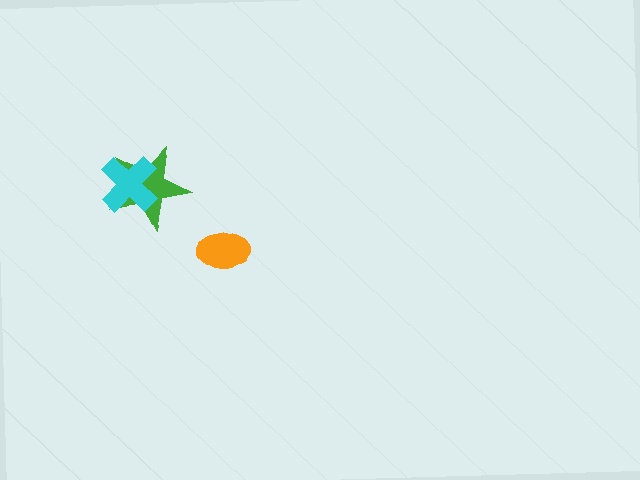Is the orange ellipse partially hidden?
No, no other shape covers it.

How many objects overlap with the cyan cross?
1 object overlaps with the cyan cross.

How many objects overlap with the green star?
1 object overlaps with the green star.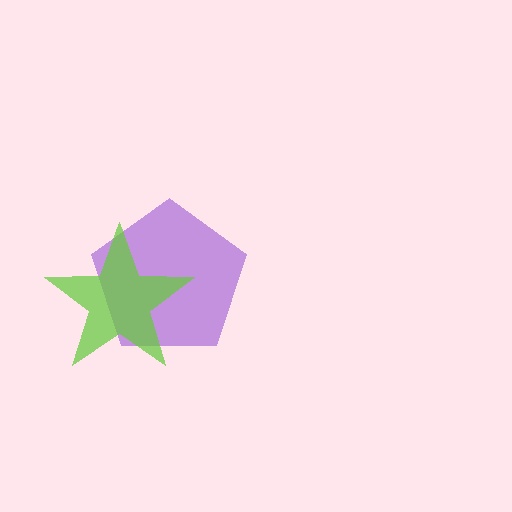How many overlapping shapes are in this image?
There are 2 overlapping shapes in the image.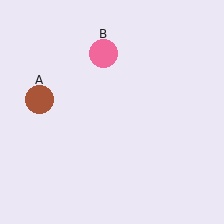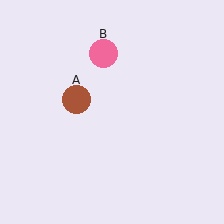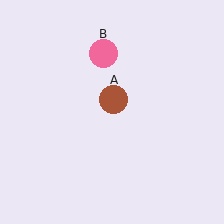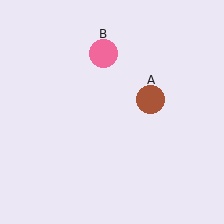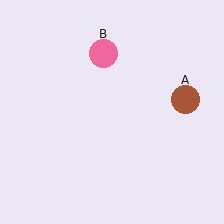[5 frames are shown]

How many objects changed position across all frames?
1 object changed position: brown circle (object A).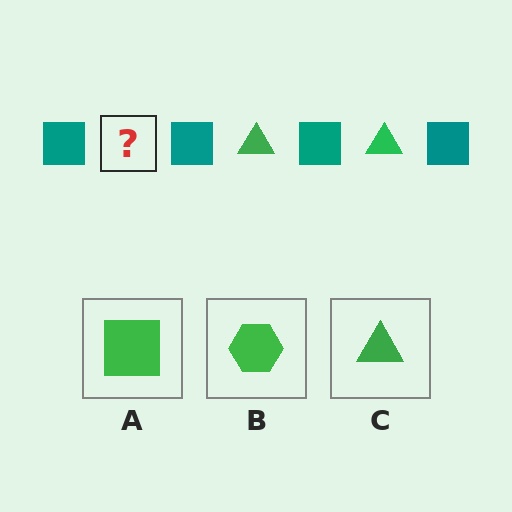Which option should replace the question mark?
Option C.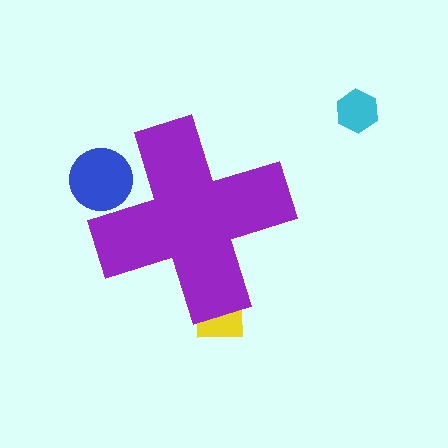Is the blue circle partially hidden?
Yes, the blue circle is partially hidden behind the purple cross.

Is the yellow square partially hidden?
Yes, the yellow square is partially hidden behind the purple cross.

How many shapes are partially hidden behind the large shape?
2 shapes are partially hidden.